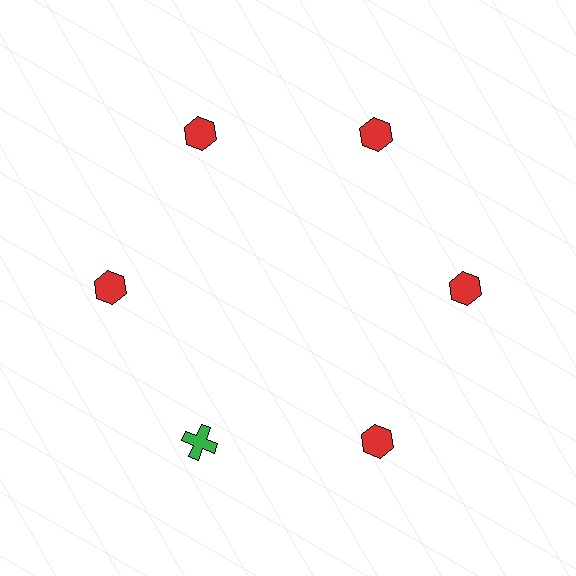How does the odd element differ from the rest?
It differs in both color (green instead of red) and shape (cross instead of hexagon).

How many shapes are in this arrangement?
There are 6 shapes arranged in a ring pattern.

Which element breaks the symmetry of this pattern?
The green cross at roughly the 7 o'clock position breaks the symmetry. All other shapes are red hexagons.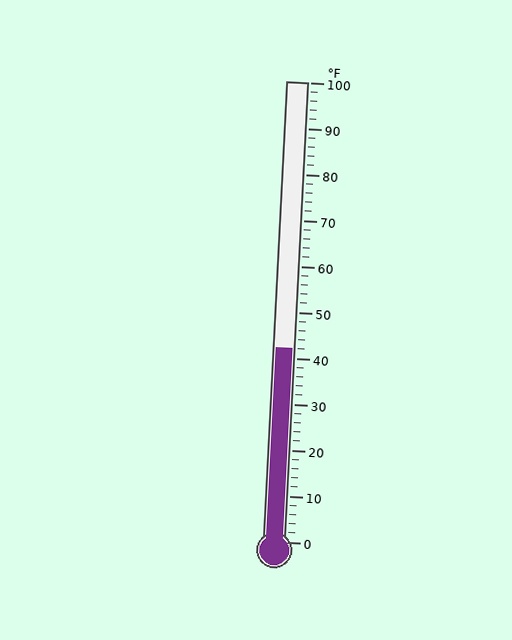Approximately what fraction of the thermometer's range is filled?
The thermometer is filled to approximately 40% of its range.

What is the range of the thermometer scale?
The thermometer scale ranges from 0°F to 100°F.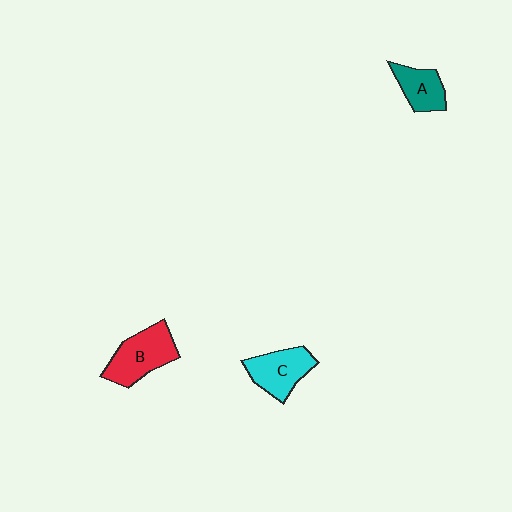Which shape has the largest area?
Shape B (red).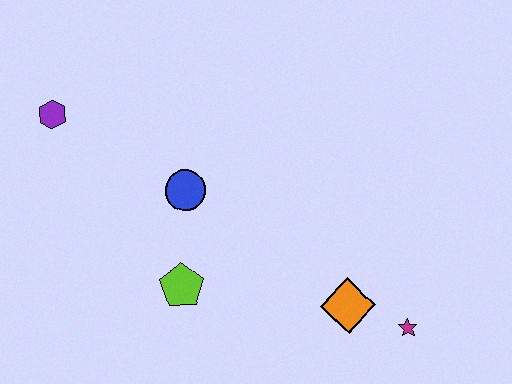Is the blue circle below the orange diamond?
No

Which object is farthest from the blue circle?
The magenta star is farthest from the blue circle.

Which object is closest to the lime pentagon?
The blue circle is closest to the lime pentagon.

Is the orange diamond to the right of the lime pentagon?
Yes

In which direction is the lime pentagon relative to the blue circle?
The lime pentagon is below the blue circle.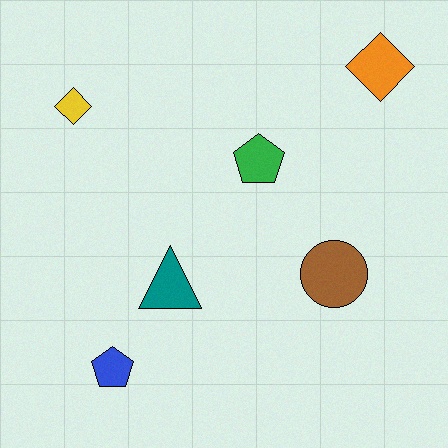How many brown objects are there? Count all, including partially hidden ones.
There is 1 brown object.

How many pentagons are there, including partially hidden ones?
There are 2 pentagons.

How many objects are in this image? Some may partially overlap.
There are 6 objects.